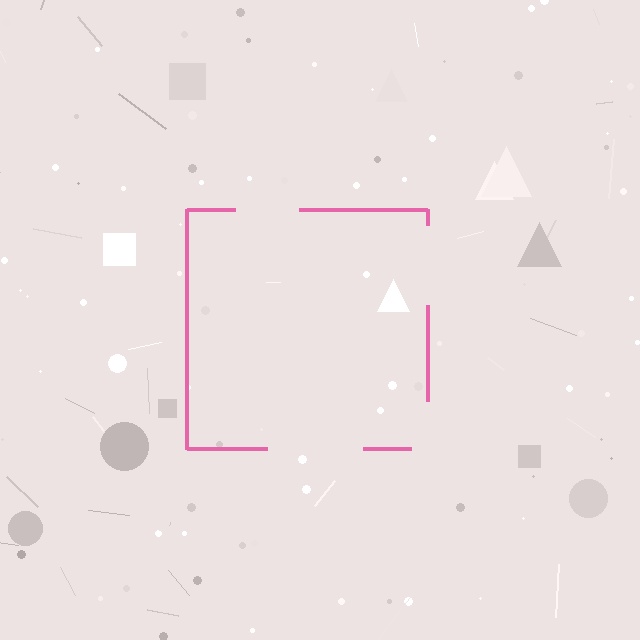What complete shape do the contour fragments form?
The contour fragments form a square.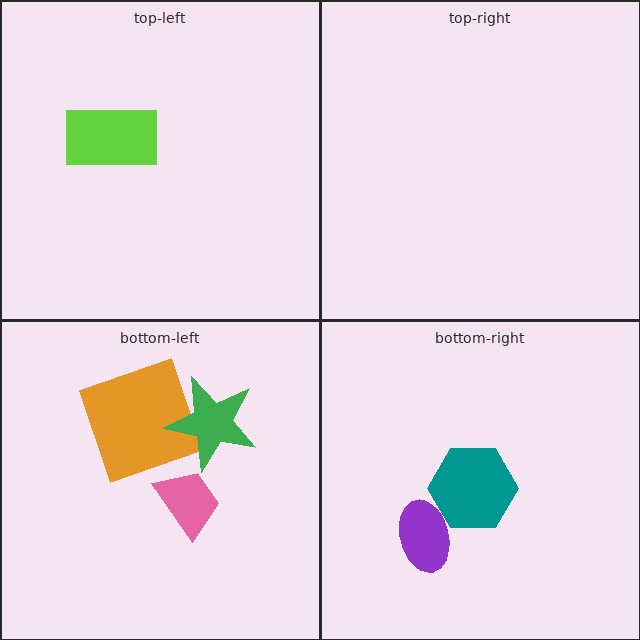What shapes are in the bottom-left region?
The orange square, the pink trapezoid, the green star.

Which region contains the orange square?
The bottom-left region.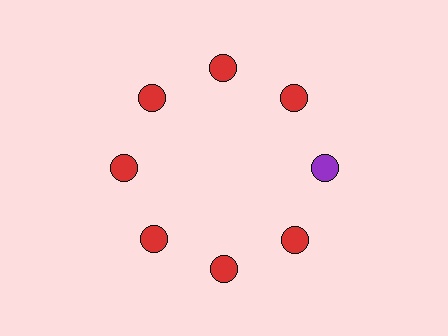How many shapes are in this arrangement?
There are 8 shapes arranged in a ring pattern.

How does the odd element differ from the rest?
It has a different color: purple instead of red.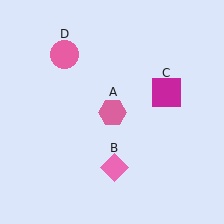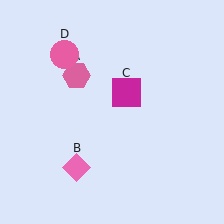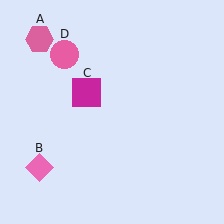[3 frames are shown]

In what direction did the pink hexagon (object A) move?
The pink hexagon (object A) moved up and to the left.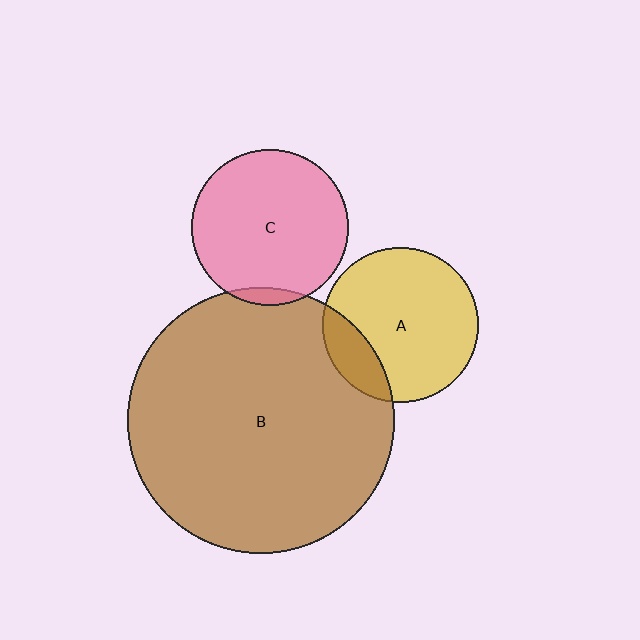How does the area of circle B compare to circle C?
Approximately 2.9 times.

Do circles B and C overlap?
Yes.